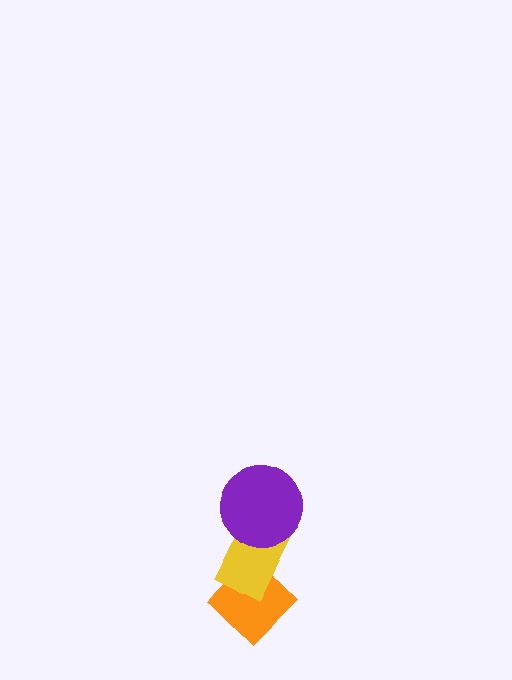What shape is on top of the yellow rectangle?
The purple circle is on top of the yellow rectangle.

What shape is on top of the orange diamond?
The yellow rectangle is on top of the orange diamond.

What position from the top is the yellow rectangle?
The yellow rectangle is 2nd from the top.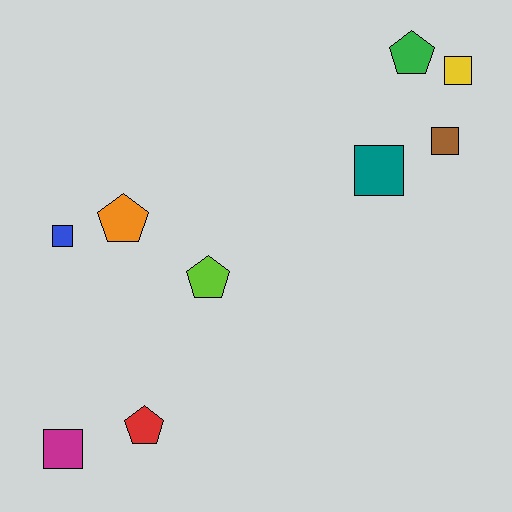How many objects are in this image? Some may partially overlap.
There are 9 objects.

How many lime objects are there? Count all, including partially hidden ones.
There is 1 lime object.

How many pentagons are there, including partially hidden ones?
There are 4 pentagons.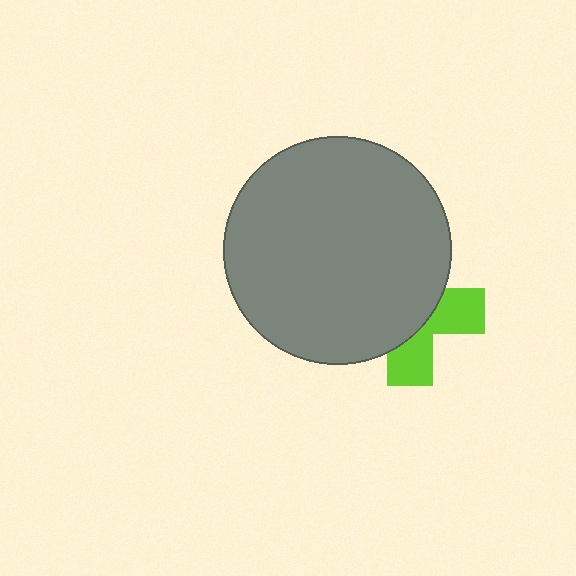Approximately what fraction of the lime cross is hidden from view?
Roughly 62% of the lime cross is hidden behind the gray circle.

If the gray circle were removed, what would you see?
You would see the complete lime cross.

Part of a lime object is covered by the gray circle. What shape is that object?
It is a cross.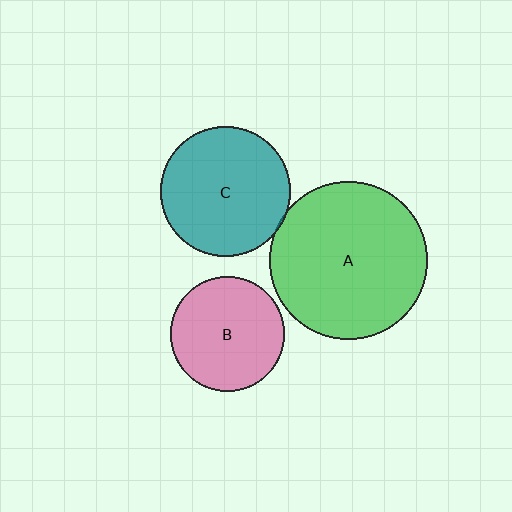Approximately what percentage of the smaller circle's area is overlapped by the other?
Approximately 5%.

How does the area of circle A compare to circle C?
Approximately 1.5 times.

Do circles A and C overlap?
Yes.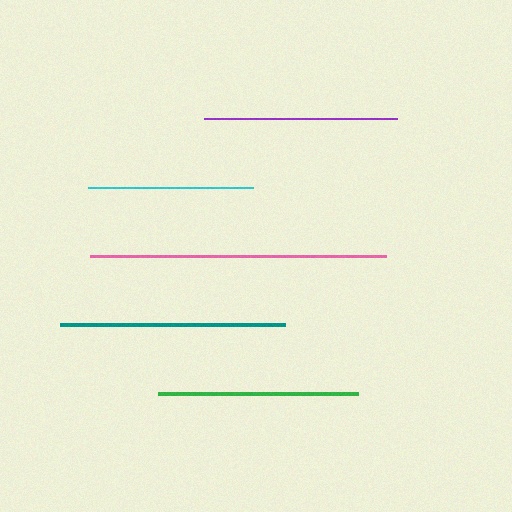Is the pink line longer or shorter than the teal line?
The pink line is longer than the teal line.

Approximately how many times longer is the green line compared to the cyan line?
The green line is approximately 1.2 times the length of the cyan line.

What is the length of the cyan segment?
The cyan segment is approximately 165 pixels long.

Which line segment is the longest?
The pink line is the longest at approximately 296 pixels.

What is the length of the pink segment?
The pink segment is approximately 296 pixels long.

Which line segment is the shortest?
The cyan line is the shortest at approximately 165 pixels.